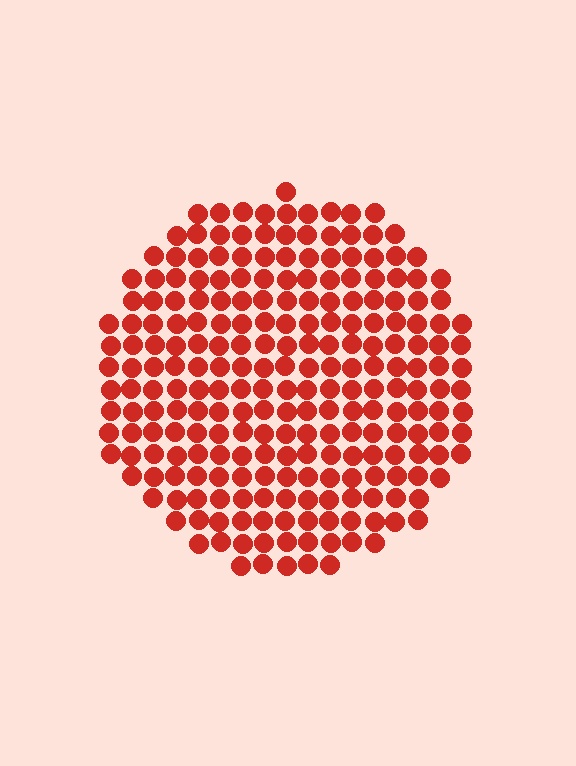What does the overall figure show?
The overall figure shows a circle.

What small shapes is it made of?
It is made of small circles.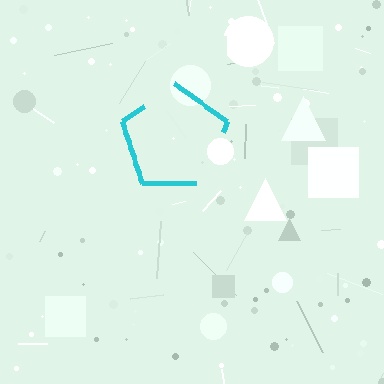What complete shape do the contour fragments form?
The contour fragments form a pentagon.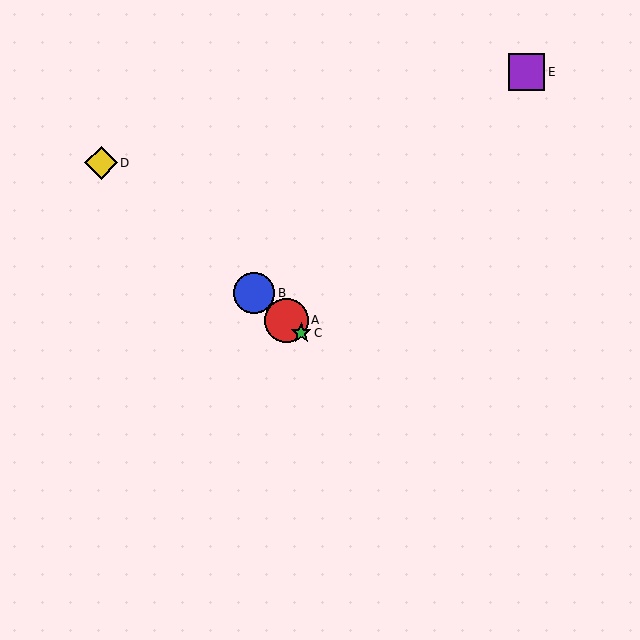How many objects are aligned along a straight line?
4 objects (A, B, C, D) are aligned along a straight line.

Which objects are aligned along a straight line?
Objects A, B, C, D are aligned along a straight line.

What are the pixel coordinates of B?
Object B is at (254, 293).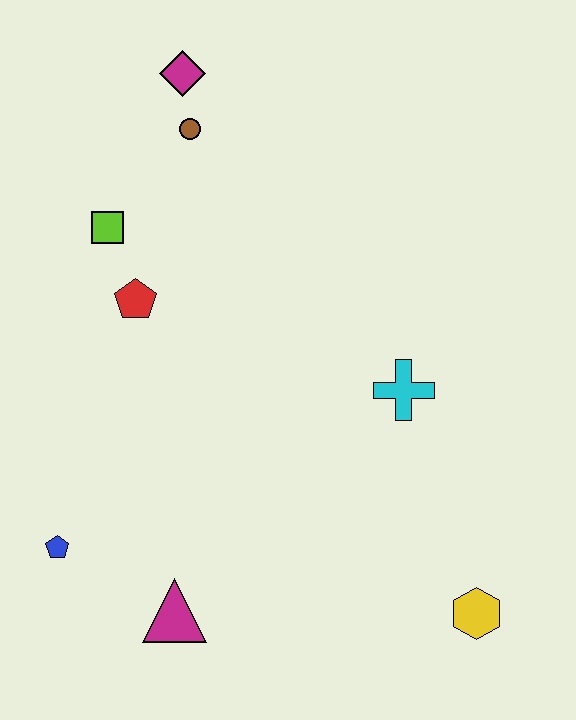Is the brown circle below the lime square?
No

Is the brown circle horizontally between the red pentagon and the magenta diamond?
No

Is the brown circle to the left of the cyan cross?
Yes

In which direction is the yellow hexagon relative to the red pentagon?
The yellow hexagon is to the right of the red pentagon.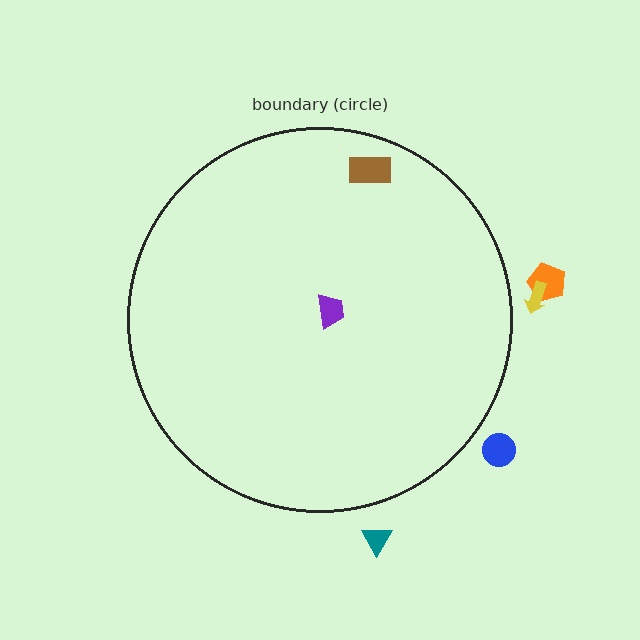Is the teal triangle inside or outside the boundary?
Outside.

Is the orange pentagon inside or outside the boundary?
Outside.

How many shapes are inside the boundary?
2 inside, 4 outside.